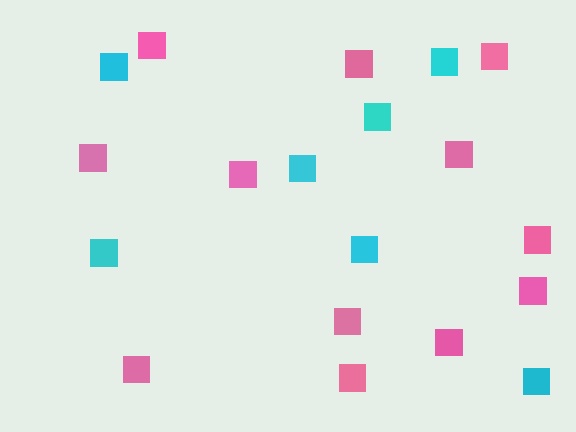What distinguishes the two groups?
There are 2 groups: one group of pink squares (12) and one group of cyan squares (7).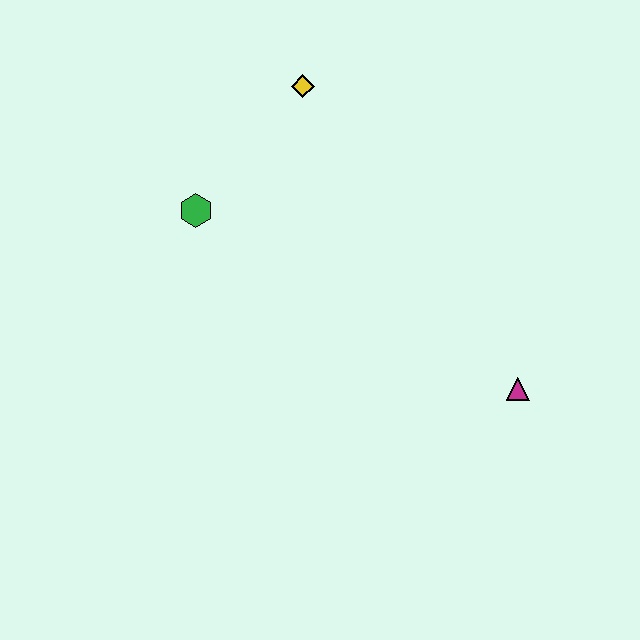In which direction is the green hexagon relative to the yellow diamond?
The green hexagon is below the yellow diamond.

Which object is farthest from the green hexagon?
The magenta triangle is farthest from the green hexagon.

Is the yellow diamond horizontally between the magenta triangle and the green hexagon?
Yes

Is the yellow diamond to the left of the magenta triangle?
Yes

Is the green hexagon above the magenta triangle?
Yes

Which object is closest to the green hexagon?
The yellow diamond is closest to the green hexagon.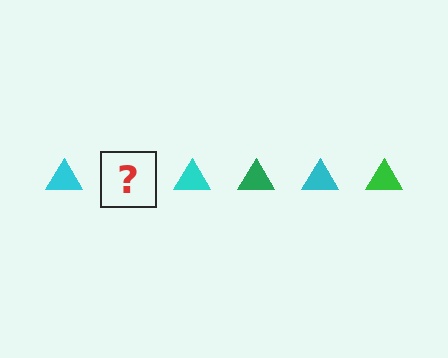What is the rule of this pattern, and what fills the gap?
The rule is that the pattern cycles through cyan, green triangles. The gap should be filled with a green triangle.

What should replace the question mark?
The question mark should be replaced with a green triangle.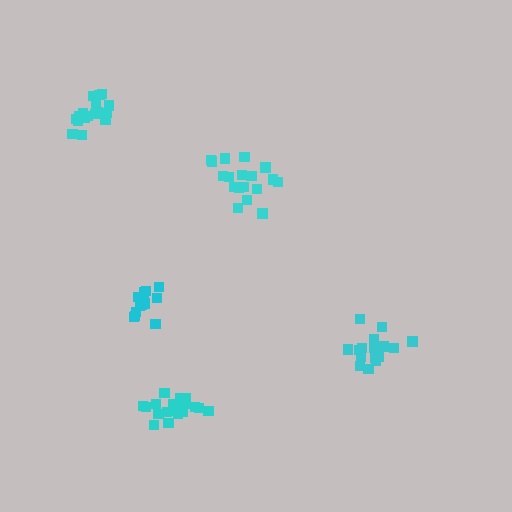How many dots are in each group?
Group 1: 18 dots, Group 2: 19 dots, Group 3: 13 dots, Group 4: 19 dots, Group 5: 17 dots (86 total).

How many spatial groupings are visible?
There are 5 spatial groupings.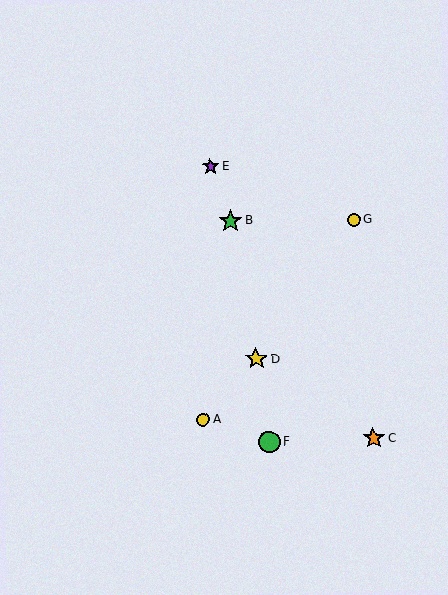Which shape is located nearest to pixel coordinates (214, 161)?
The purple star (labeled E) at (210, 167) is nearest to that location.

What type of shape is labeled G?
Shape G is a yellow circle.